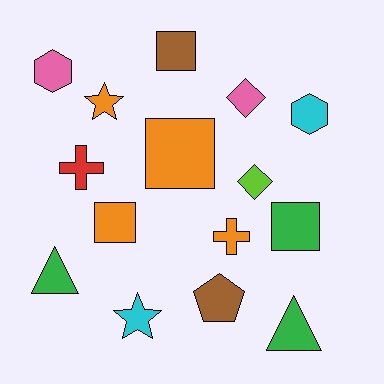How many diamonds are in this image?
There are 2 diamonds.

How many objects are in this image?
There are 15 objects.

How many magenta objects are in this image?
There are no magenta objects.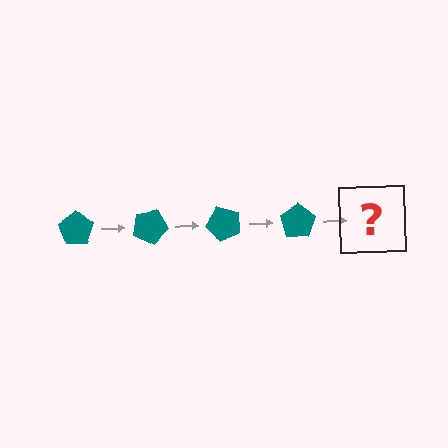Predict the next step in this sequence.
The next step is a teal pentagon rotated 100 degrees.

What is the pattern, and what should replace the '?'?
The pattern is that the pentagon rotates 25 degrees each step. The '?' should be a teal pentagon rotated 100 degrees.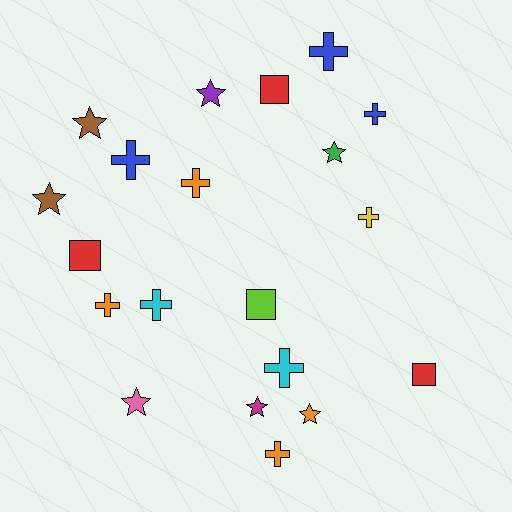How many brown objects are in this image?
There are 2 brown objects.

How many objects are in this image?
There are 20 objects.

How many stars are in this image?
There are 7 stars.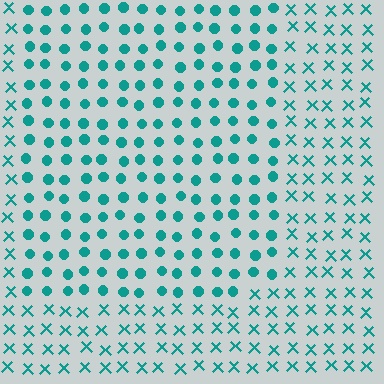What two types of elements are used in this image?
The image uses circles inside the rectangle region and X marks outside it.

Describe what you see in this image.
The image is filled with small teal elements arranged in a uniform grid. A rectangle-shaped region contains circles, while the surrounding area contains X marks. The boundary is defined purely by the change in element shape.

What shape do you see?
I see a rectangle.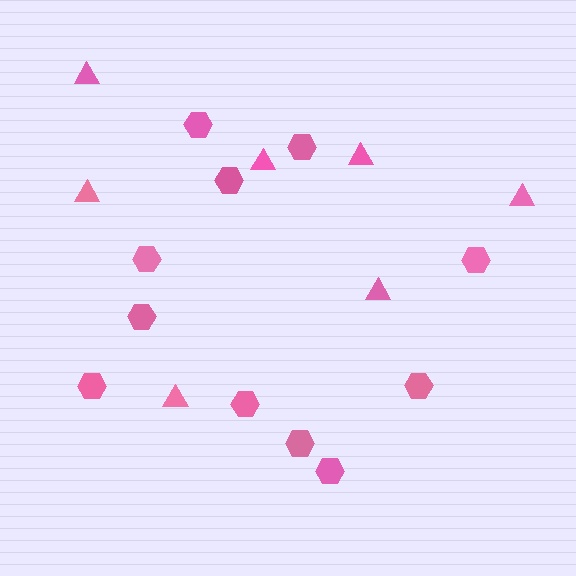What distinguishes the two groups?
There are 2 groups: one group of triangles (7) and one group of hexagons (11).